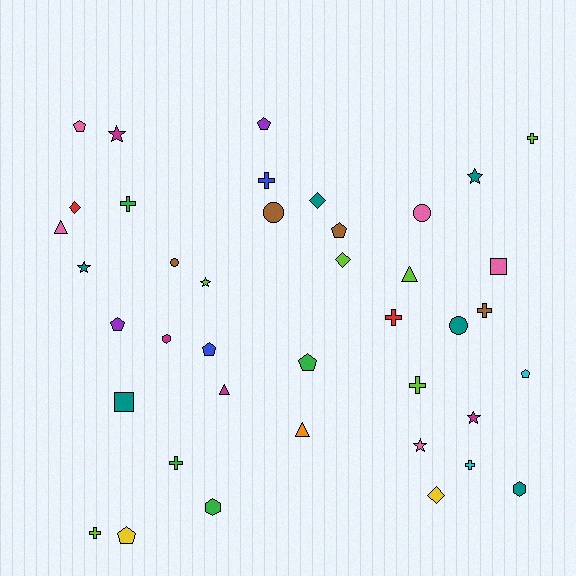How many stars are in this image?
There are 6 stars.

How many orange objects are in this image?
There is 1 orange object.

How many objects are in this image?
There are 40 objects.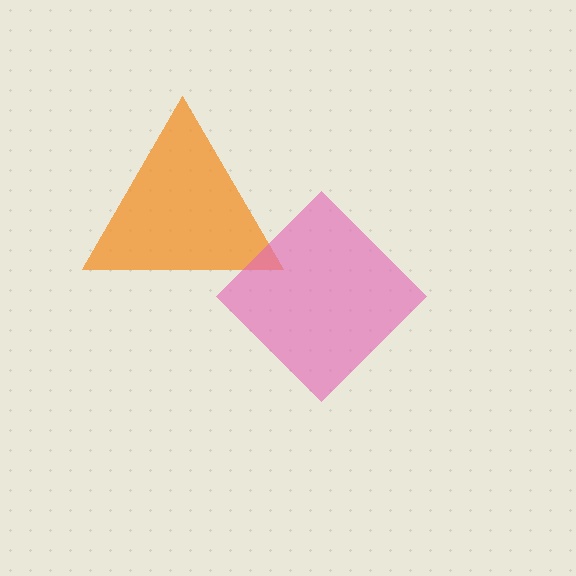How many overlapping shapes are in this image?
There are 2 overlapping shapes in the image.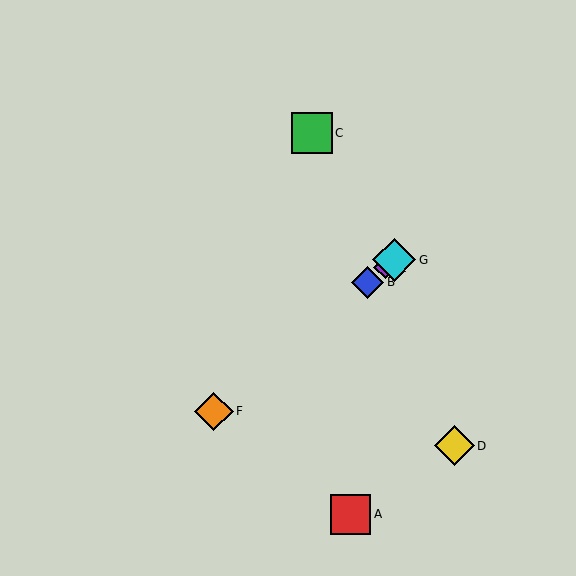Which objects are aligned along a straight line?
Objects B, E, F, G are aligned along a straight line.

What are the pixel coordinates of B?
Object B is at (368, 282).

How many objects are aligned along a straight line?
4 objects (B, E, F, G) are aligned along a straight line.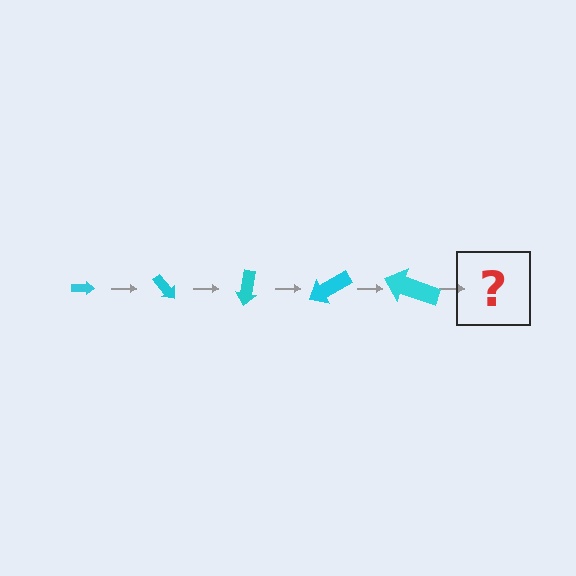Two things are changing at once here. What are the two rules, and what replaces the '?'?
The two rules are that the arrow grows larger each step and it rotates 50 degrees each step. The '?' should be an arrow, larger than the previous one and rotated 250 degrees from the start.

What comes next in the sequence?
The next element should be an arrow, larger than the previous one and rotated 250 degrees from the start.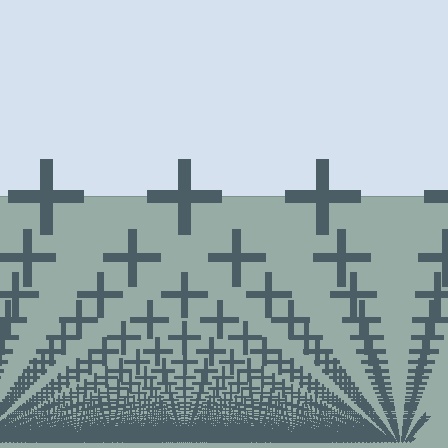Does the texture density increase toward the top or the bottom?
Density increases toward the bottom.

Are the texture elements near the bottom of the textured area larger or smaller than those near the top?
Smaller. The gradient is inverted — elements near the bottom are smaller and denser.